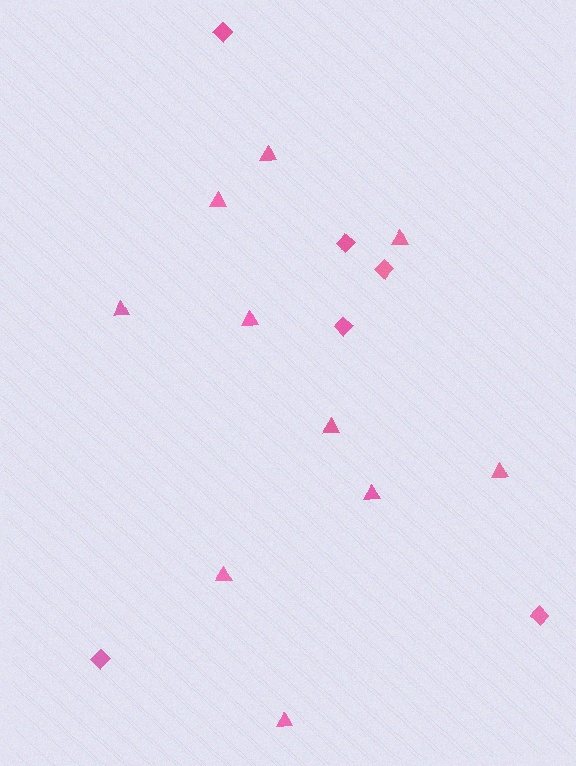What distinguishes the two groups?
There are 2 groups: one group of triangles (10) and one group of diamonds (6).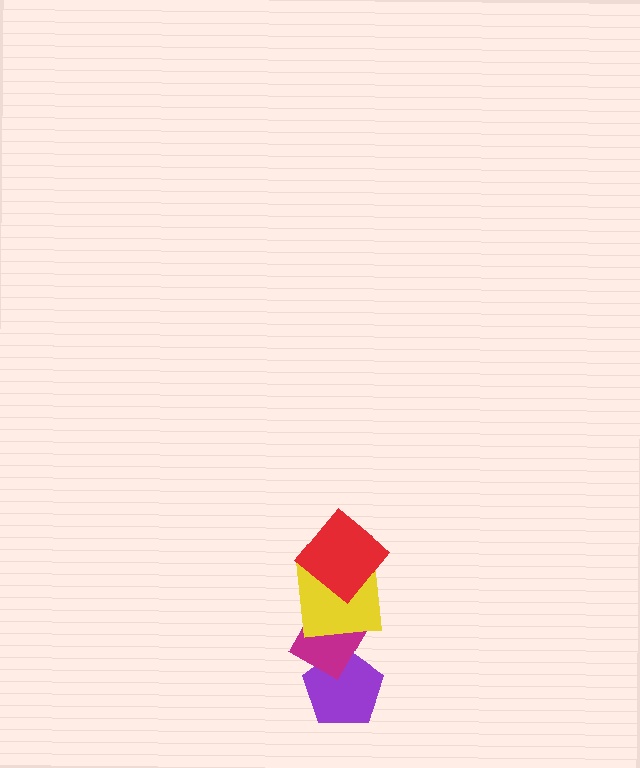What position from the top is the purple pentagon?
The purple pentagon is 4th from the top.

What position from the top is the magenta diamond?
The magenta diamond is 3rd from the top.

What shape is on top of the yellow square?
The red diamond is on top of the yellow square.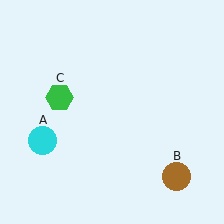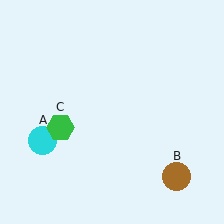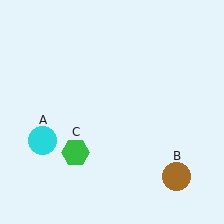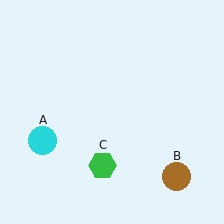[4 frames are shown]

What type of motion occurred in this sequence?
The green hexagon (object C) rotated counterclockwise around the center of the scene.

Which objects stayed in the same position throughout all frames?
Cyan circle (object A) and brown circle (object B) remained stationary.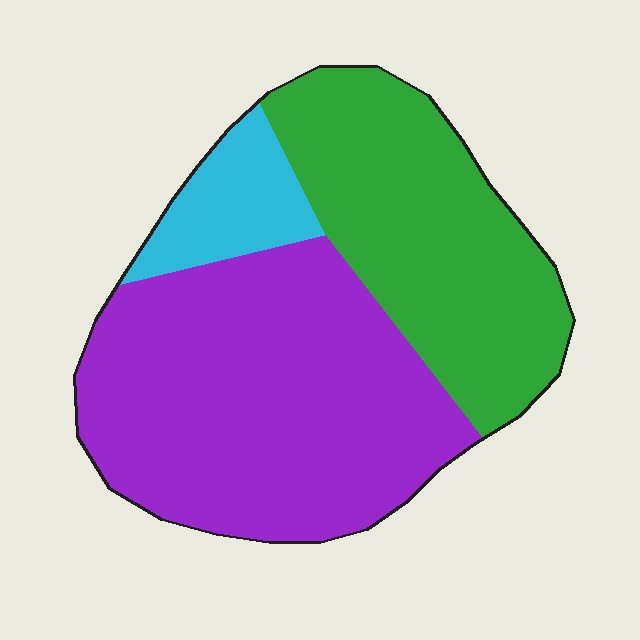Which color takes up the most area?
Purple, at roughly 55%.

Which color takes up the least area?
Cyan, at roughly 10%.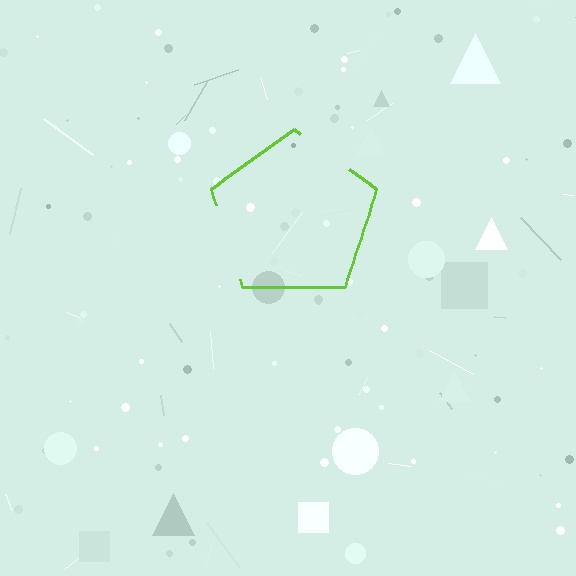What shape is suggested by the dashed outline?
The dashed outline suggests a pentagon.